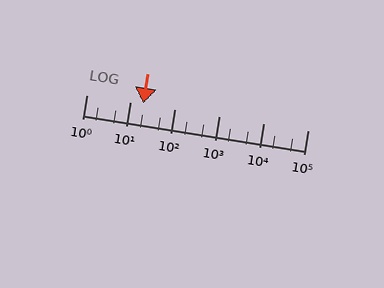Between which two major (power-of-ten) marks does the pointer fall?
The pointer is between 10 and 100.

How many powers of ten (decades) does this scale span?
The scale spans 5 decades, from 1 to 100000.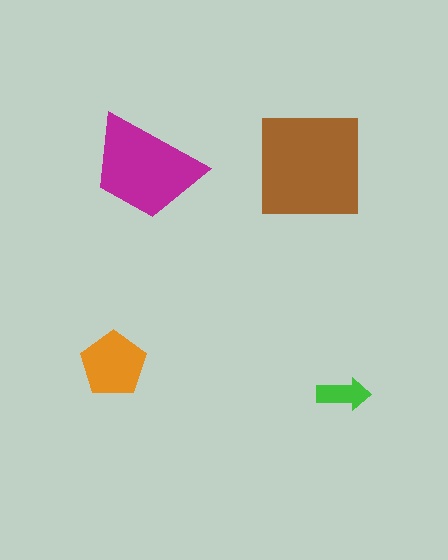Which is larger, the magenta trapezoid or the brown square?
The brown square.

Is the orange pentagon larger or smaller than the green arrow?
Larger.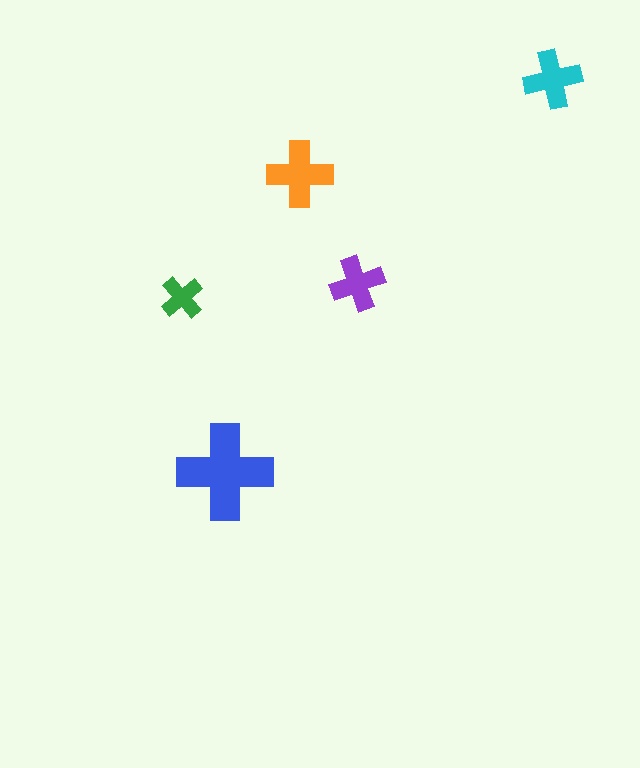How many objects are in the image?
There are 5 objects in the image.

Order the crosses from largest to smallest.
the blue one, the orange one, the cyan one, the purple one, the green one.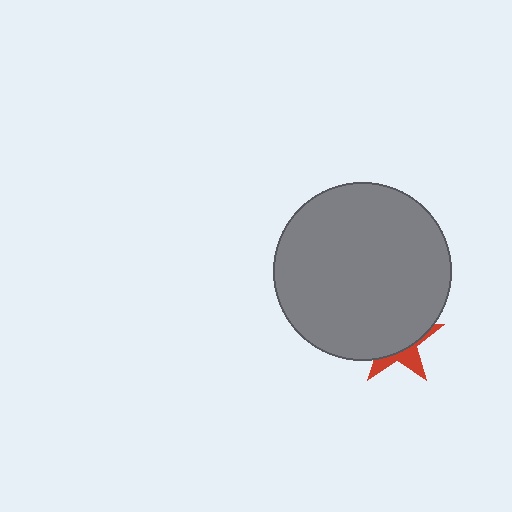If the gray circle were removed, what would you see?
You would see the complete red star.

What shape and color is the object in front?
The object in front is a gray circle.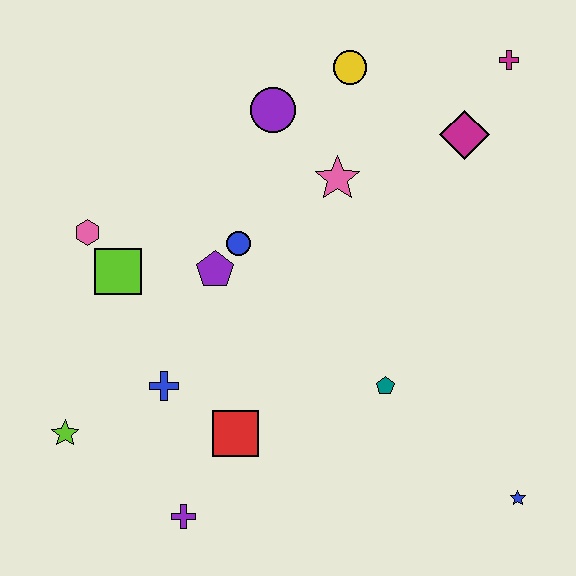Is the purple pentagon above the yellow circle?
No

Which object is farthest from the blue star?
The pink hexagon is farthest from the blue star.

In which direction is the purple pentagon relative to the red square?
The purple pentagon is above the red square.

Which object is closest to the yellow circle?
The purple circle is closest to the yellow circle.